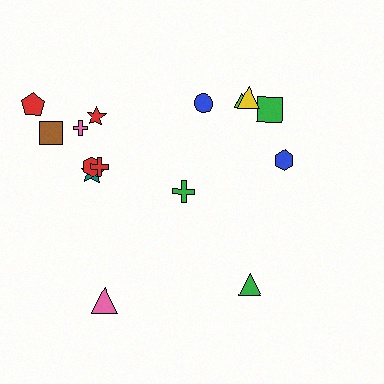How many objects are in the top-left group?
There are 7 objects.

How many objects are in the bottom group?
There are 3 objects.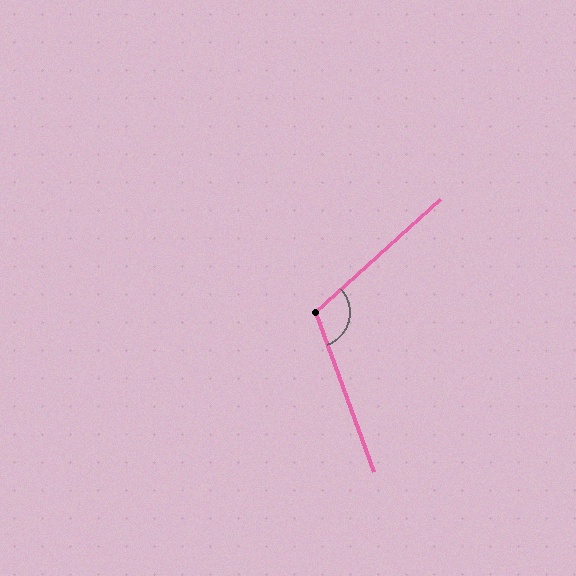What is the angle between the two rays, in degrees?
Approximately 112 degrees.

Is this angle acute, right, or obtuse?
It is obtuse.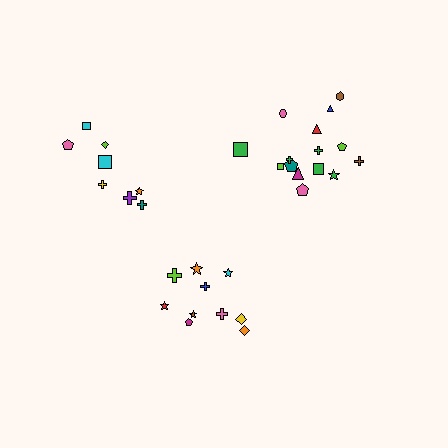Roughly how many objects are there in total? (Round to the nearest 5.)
Roughly 35 objects in total.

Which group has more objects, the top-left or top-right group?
The top-right group.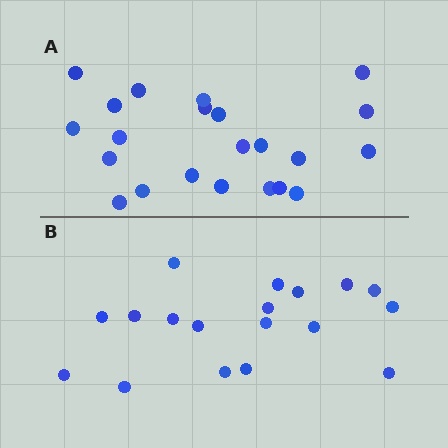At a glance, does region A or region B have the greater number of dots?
Region A (the top region) has more dots.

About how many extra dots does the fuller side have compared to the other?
Region A has about 4 more dots than region B.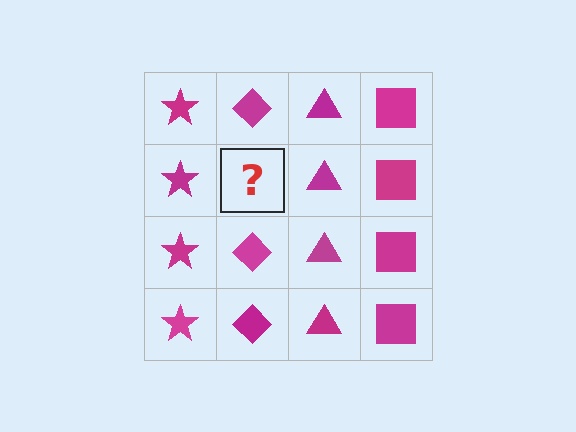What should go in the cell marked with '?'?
The missing cell should contain a magenta diamond.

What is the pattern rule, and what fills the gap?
The rule is that each column has a consistent shape. The gap should be filled with a magenta diamond.